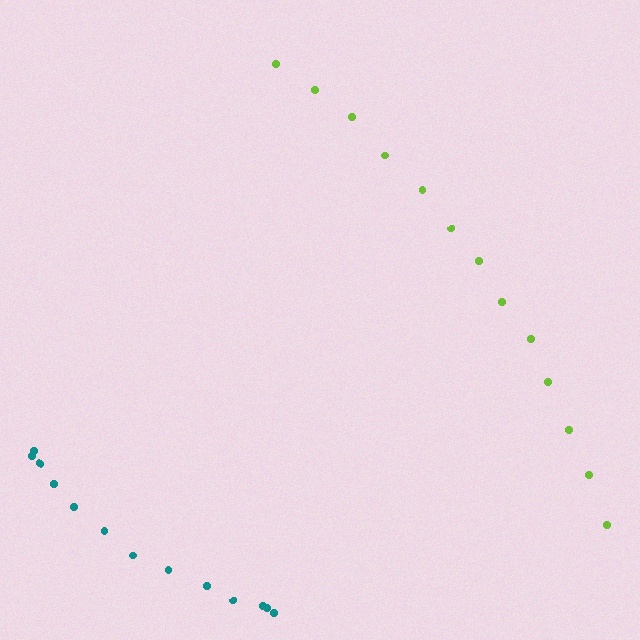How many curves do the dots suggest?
There are 2 distinct paths.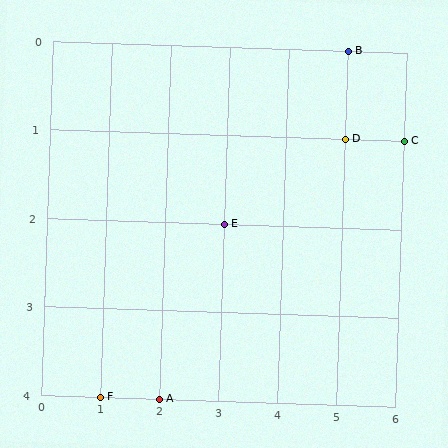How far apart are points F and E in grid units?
Points F and E are 2 columns and 2 rows apart (about 2.8 grid units diagonally).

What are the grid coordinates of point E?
Point E is at grid coordinates (3, 2).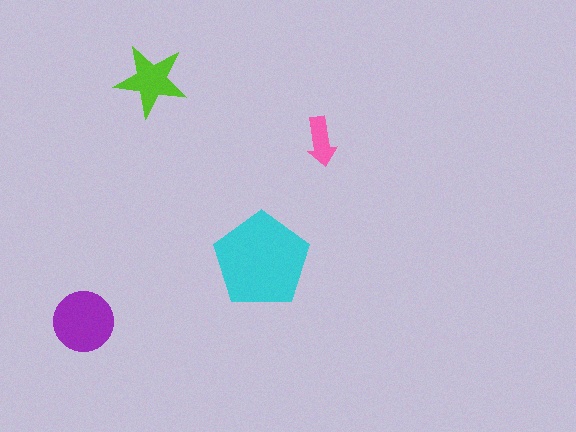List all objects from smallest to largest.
The pink arrow, the lime star, the purple circle, the cyan pentagon.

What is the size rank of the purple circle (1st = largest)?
2nd.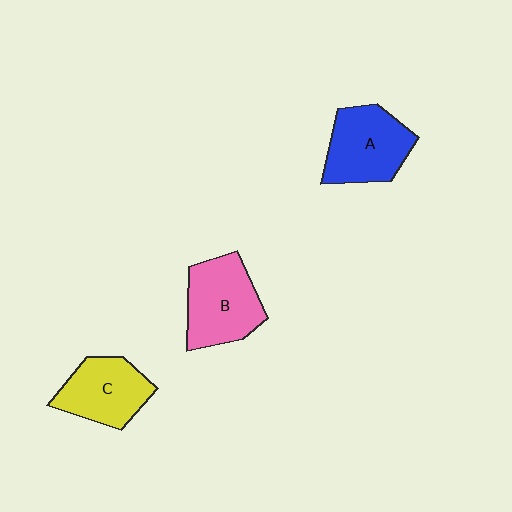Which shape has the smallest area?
Shape C (yellow).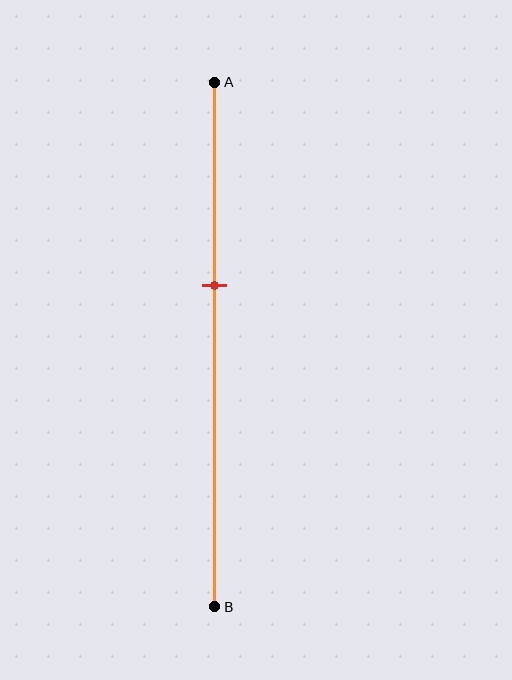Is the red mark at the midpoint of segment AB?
No, the mark is at about 40% from A, not at the 50% midpoint.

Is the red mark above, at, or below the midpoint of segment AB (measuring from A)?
The red mark is above the midpoint of segment AB.